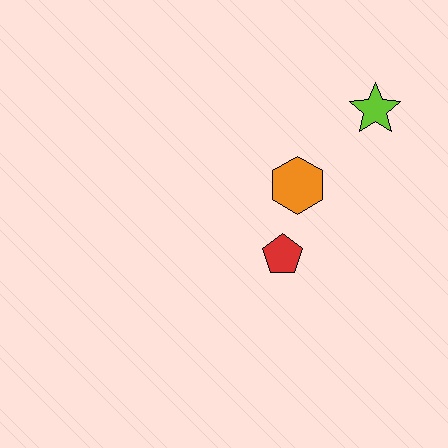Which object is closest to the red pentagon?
The orange hexagon is closest to the red pentagon.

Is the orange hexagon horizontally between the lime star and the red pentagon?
Yes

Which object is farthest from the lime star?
The red pentagon is farthest from the lime star.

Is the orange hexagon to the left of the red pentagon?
No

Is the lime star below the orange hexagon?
No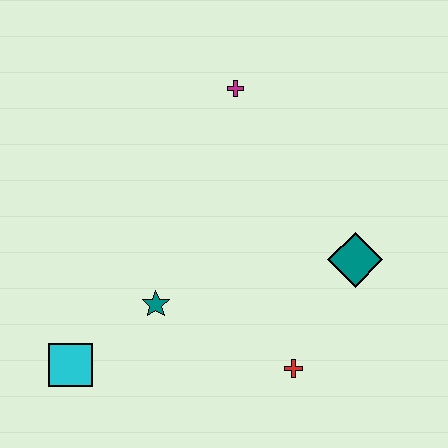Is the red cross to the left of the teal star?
No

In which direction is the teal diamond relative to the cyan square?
The teal diamond is to the right of the cyan square.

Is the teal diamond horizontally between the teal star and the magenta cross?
No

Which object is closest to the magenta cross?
The teal diamond is closest to the magenta cross.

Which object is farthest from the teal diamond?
The cyan square is farthest from the teal diamond.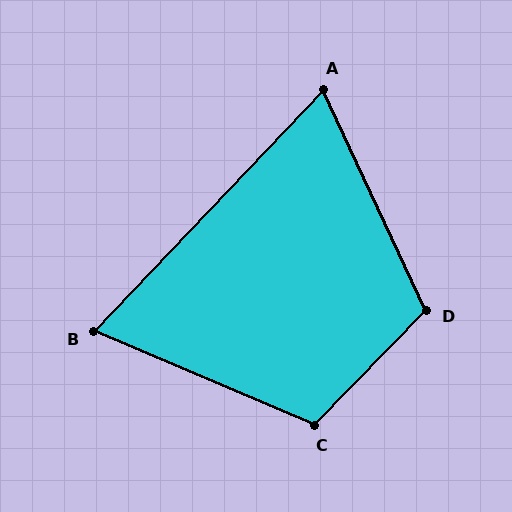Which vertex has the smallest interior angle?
A, at approximately 69 degrees.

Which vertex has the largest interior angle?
C, at approximately 111 degrees.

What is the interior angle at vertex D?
Approximately 111 degrees (obtuse).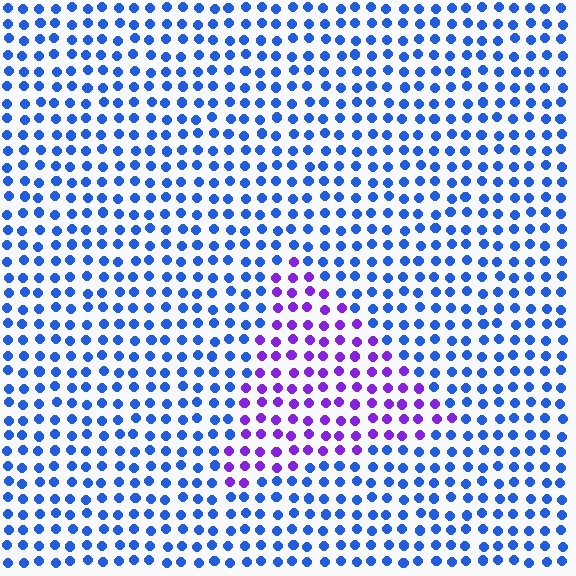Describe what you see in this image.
The image is filled with small blue elements in a uniform arrangement. A triangle-shaped region is visible where the elements are tinted to a slightly different hue, forming a subtle color boundary.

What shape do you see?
I see a triangle.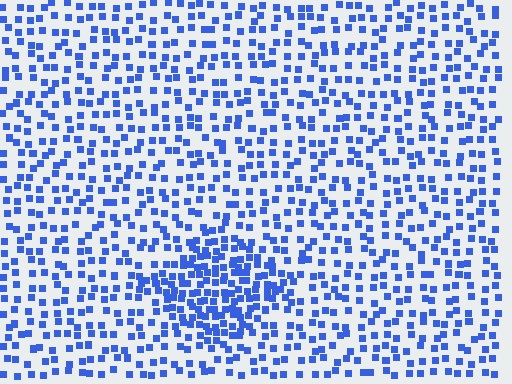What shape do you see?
I see a diamond.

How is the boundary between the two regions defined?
The boundary is defined by a change in element density (approximately 2.1x ratio). All elements are the same color, size, and shape.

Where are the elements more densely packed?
The elements are more densely packed inside the diamond boundary.